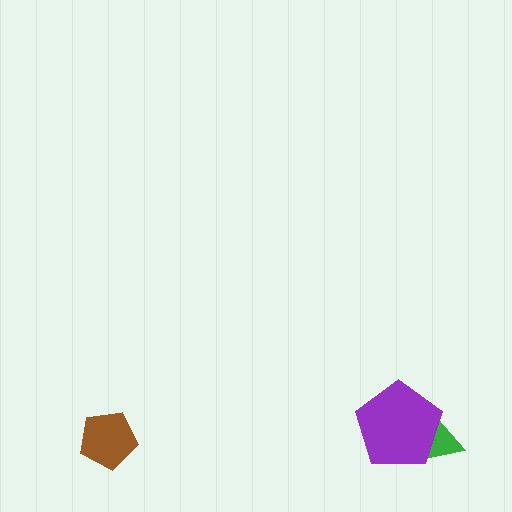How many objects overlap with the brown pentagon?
0 objects overlap with the brown pentagon.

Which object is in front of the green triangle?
The purple pentagon is in front of the green triangle.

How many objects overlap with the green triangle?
1 object overlaps with the green triangle.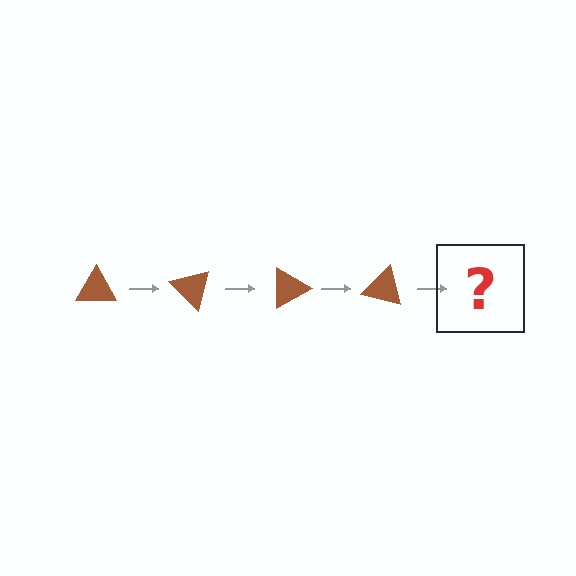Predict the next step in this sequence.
The next step is a brown triangle rotated 180 degrees.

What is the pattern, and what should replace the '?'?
The pattern is that the triangle rotates 45 degrees each step. The '?' should be a brown triangle rotated 180 degrees.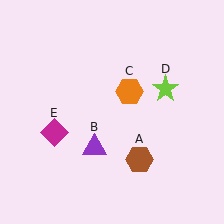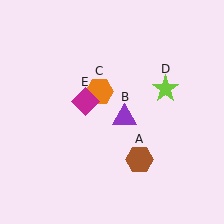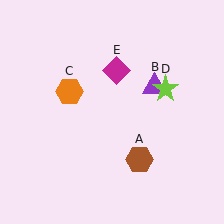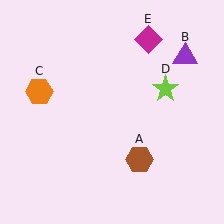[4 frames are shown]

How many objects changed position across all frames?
3 objects changed position: purple triangle (object B), orange hexagon (object C), magenta diamond (object E).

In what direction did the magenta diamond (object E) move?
The magenta diamond (object E) moved up and to the right.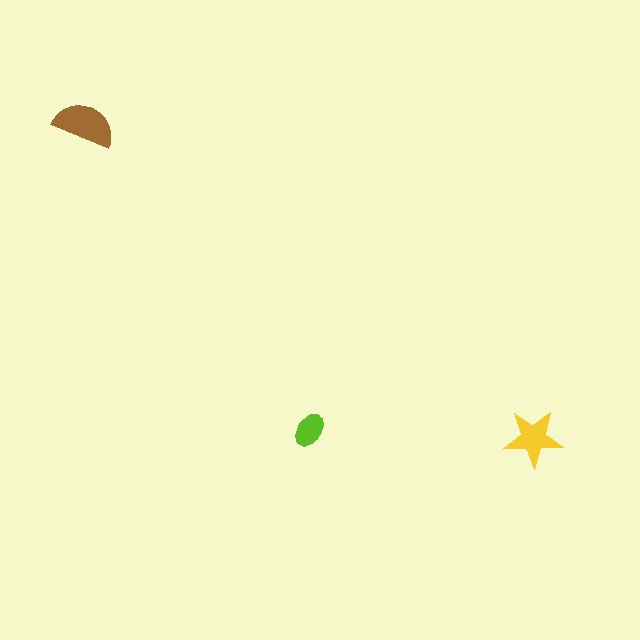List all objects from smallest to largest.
The lime ellipse, the yellow star, the brown semicircle.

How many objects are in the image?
There are 3 objects in the image.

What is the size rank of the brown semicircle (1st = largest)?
1st.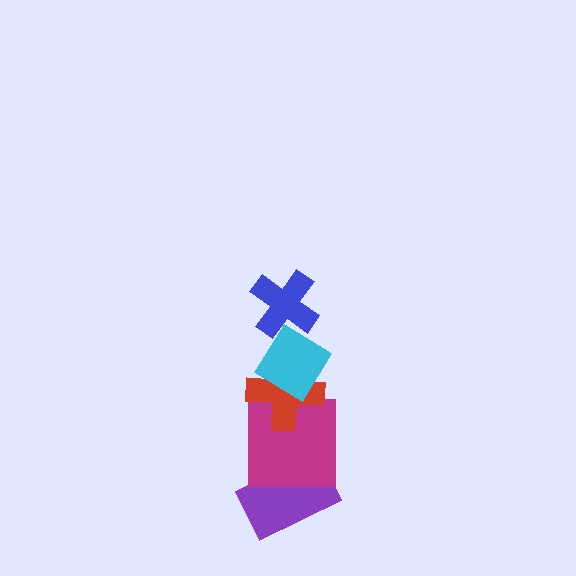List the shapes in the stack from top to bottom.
From top to bottom: the blue cross, the cyan diamond, the red cross, the magenta square, the purple rectangle.